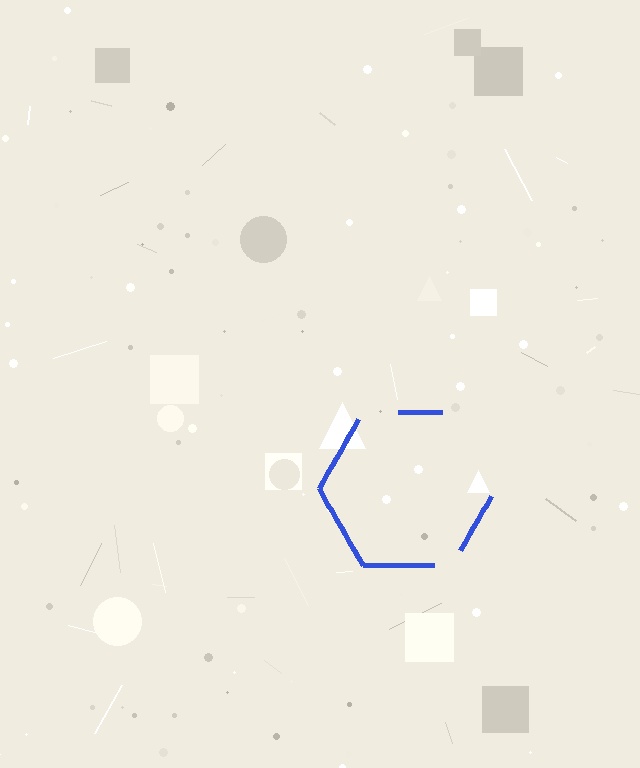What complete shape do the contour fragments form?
The contour fragments form a hexagon.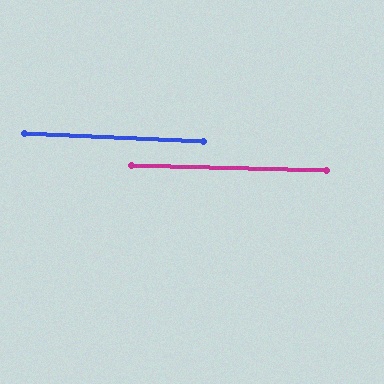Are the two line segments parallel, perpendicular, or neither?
Parallel — their directions differ by only 0.9°.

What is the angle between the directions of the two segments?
Approximately 1 degree.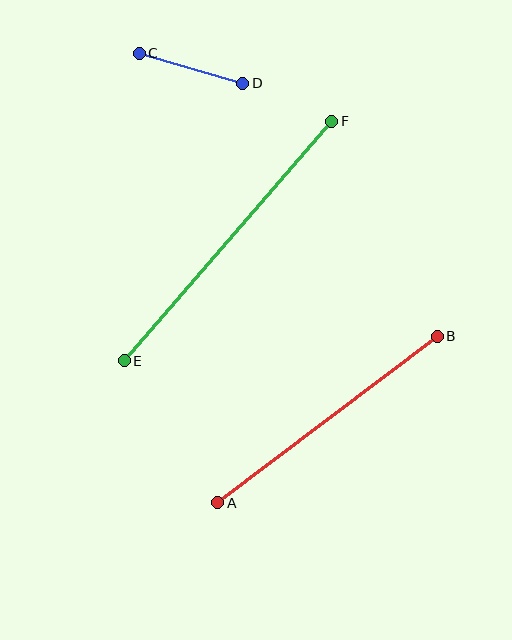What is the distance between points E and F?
The distance is approximately 317 pixels.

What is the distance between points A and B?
The distance is approximately 276 pixels.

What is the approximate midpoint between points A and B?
The midpoint is at approximately (328, 420) pixels.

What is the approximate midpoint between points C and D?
The midpoint is at approximately (191, 68) pixels.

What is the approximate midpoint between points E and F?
The midpoint is at approximately (228, 241) pixels.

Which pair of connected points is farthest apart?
Points E and F are farthest apart.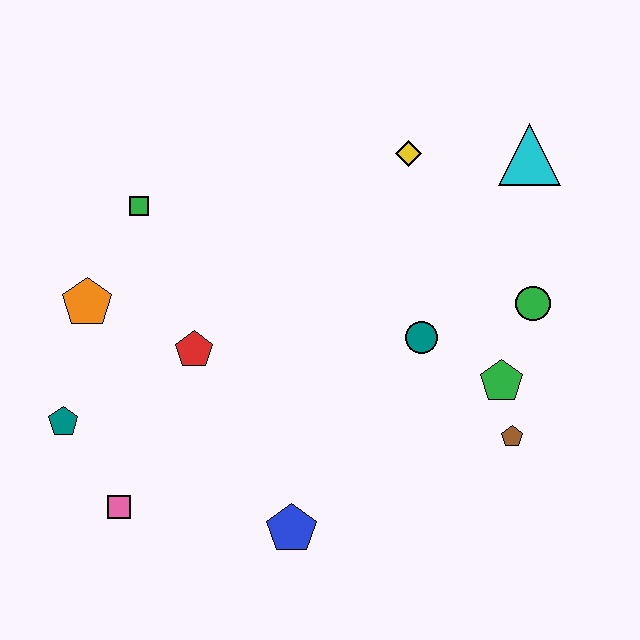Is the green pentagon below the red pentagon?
Yes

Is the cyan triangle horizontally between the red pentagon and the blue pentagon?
No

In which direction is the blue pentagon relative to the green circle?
The blue pentagon is to the left of the green circle.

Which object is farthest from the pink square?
The cyan triangle is farthest from the pink square.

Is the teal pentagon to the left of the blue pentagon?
Yes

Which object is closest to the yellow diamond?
The cyan triangle is closest to the yellow diamond.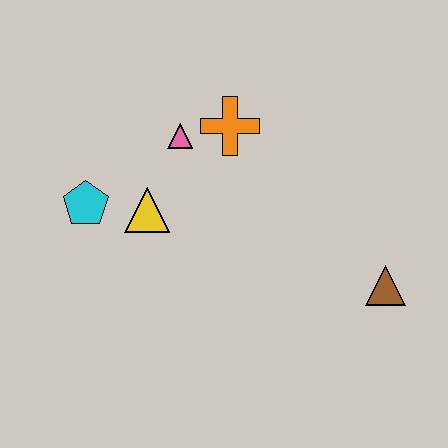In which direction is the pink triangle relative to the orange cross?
The pink triangle is to the left of the orange cross.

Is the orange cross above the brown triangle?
Yes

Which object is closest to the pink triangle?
The orange cross is closest to the pink triangle.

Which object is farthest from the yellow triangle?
The brown triangle is farthest from the yellow triangle.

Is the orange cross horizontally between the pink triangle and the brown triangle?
Yes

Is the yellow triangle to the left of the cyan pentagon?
No